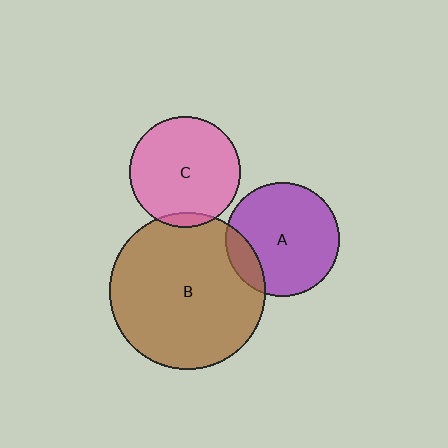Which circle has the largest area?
Circle B (brown).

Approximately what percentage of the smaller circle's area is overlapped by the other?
Approximately 15%.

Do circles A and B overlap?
Yes.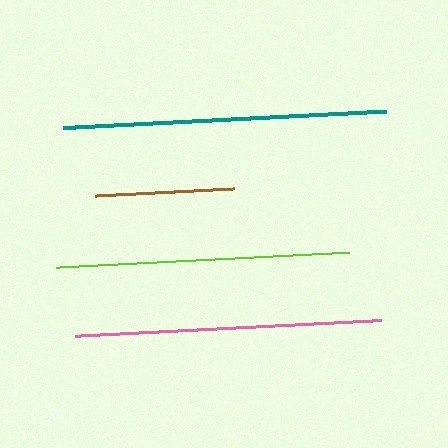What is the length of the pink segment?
The pink segment is approximately 307 pixels long.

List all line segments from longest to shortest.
From longest to shortest: teal, pink, lime, brown.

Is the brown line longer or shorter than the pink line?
The pink line is longer than the brown line.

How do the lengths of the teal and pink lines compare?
The teal and pink lines are approximately the same length.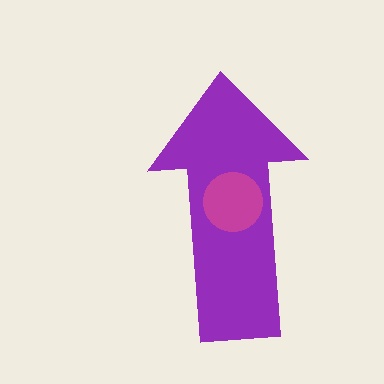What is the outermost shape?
The purple arrow.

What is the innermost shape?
The magenta circle.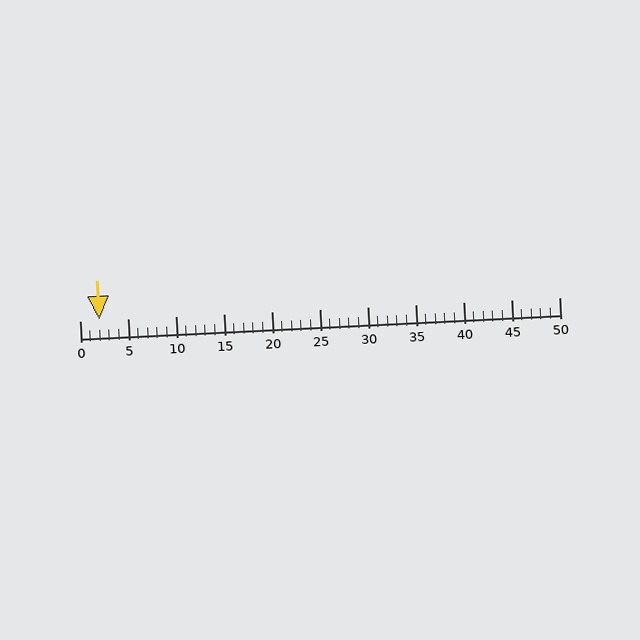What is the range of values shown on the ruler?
The ruler shows values from 0 to 50.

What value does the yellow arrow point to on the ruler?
The yellow arrow points to approximately 2.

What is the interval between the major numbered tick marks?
The major tick marks are spaced 5 units apart.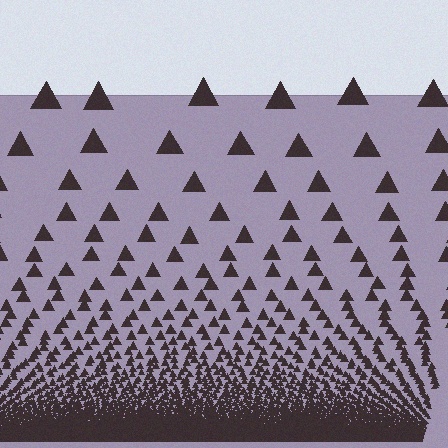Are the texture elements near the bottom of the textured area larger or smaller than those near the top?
Smaller. The gradient is inverted — elements near the bottom are smaller and denser.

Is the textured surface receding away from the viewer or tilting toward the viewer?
The surface appears to tilt toward the viewer. Texture elements get larger and sparser toward the top.